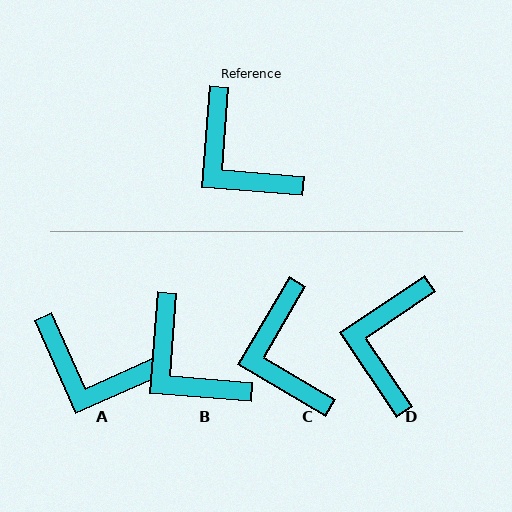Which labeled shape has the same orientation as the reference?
B.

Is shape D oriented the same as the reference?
No, it is off by about 52 degrees.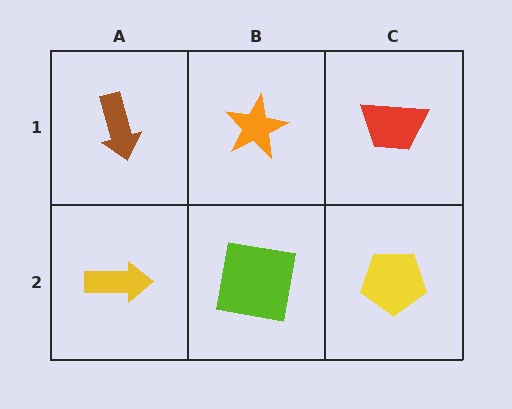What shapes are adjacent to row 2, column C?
A red trapezoid (row 1, column C), a lime square (row 2, column B).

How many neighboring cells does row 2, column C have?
2.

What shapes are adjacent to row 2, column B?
An orange star (row 1, column B), a yellow arrow (row 2, column A), a yellow pentagon (row 2, column C).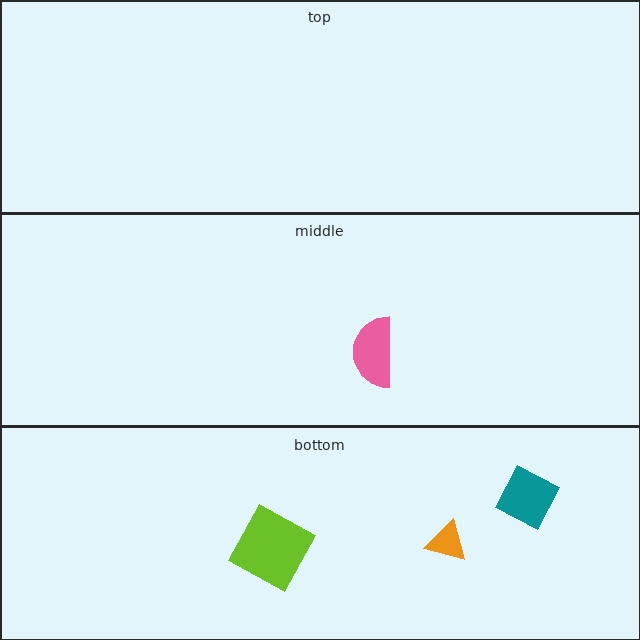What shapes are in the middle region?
The pink semicircle.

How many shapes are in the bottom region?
3.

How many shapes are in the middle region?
1.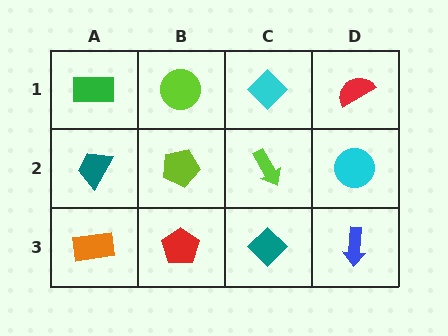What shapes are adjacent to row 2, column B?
A lime circle (row 1, column B), a red pentagon (row 3, column B), a teal trapezoid (row 2, column A), a lime arrow (row 2, column C).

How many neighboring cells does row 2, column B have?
4.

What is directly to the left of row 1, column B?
A green rectangle.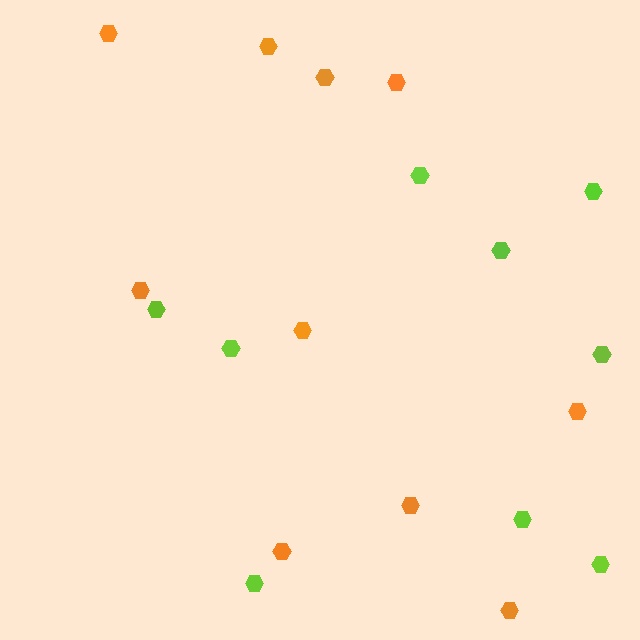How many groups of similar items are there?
There are 2 groups: one group of lime hexagons (9) and one group of orange hexagons (10).